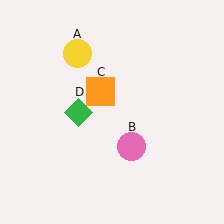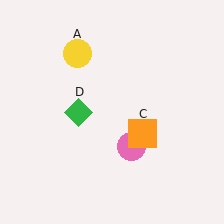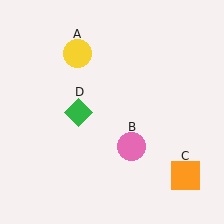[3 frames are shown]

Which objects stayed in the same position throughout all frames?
Yellow circle (object A) and pink circle (object B) and green diamond (object D) remained stationary.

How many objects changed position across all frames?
1 object changed position: orange square (object C).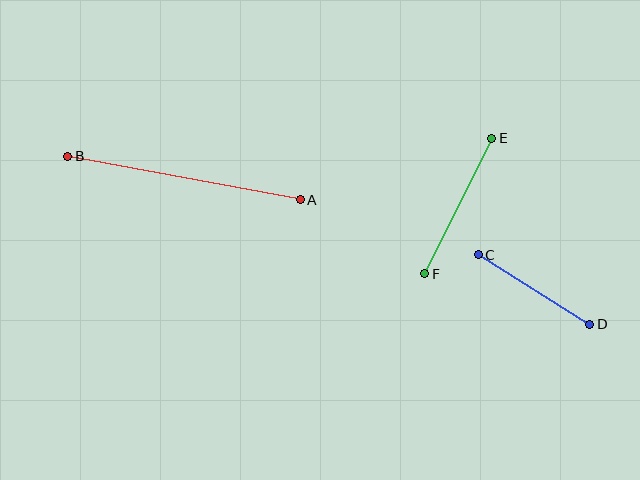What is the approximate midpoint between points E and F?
The midpoint is at approximately (458, 206) pixels.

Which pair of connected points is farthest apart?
Points A and B are farthest apart.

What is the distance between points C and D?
The distance is approximately 131 pixels.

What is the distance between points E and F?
The distance is approximately 151 pixels.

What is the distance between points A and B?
The distance is approximately 236 pixels.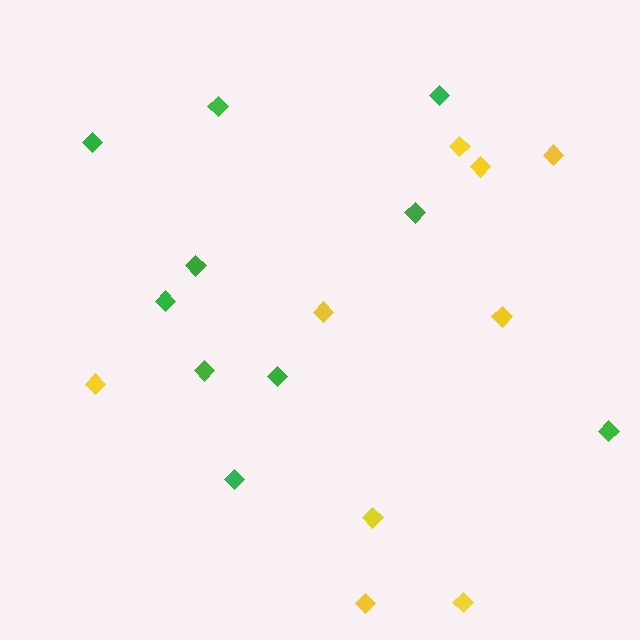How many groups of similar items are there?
There are 2 groups: one group of yellow diamonds (9) and one group of green diamonds (10).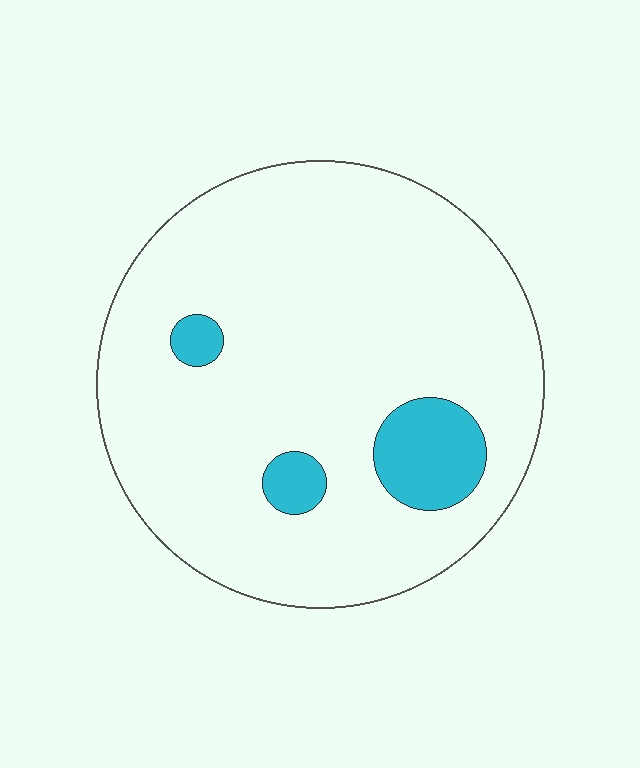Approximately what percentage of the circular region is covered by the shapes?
Approximately 10%.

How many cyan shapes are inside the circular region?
3.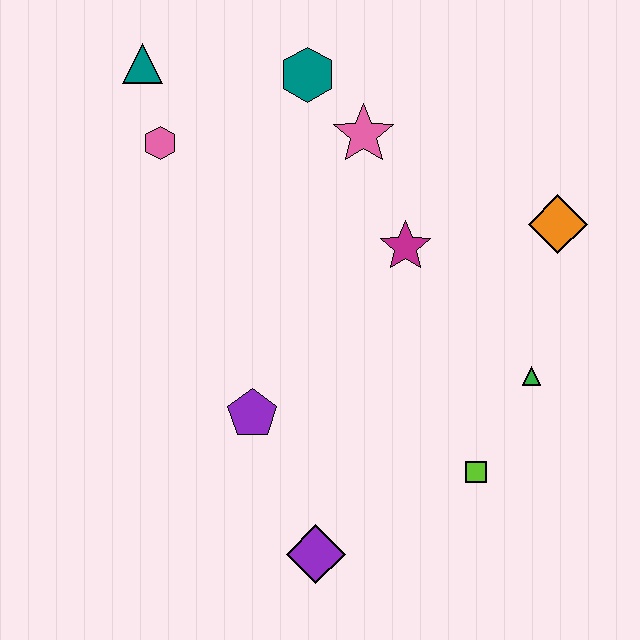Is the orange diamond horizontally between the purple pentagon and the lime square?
No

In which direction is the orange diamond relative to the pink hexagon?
The orange diamond is to the right of the pink hexagon.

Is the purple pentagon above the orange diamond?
No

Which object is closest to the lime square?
The green triangle is closest to the lime square.